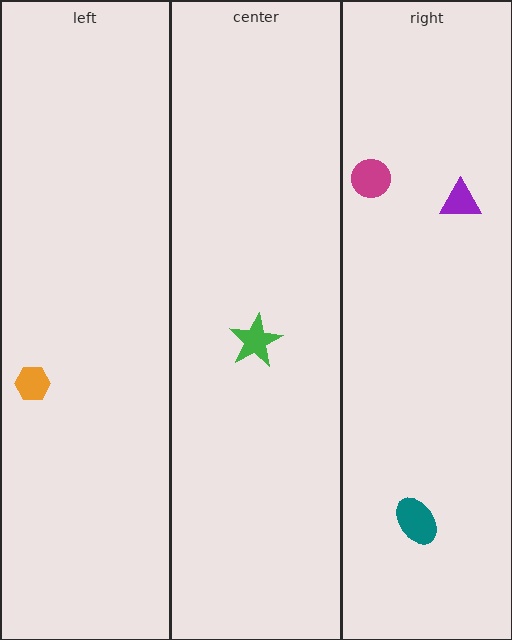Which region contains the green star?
The center region.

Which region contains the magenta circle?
The right region.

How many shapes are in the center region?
1.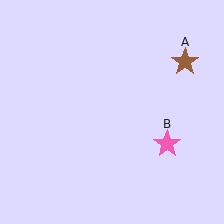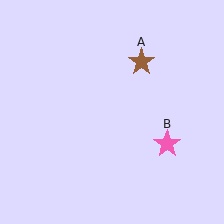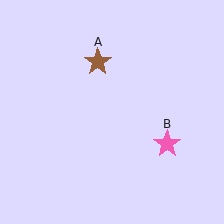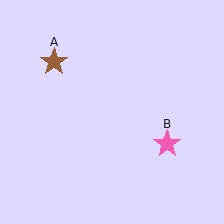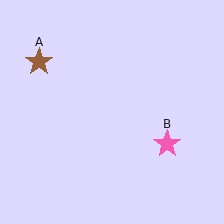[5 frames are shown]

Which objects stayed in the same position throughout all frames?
Pink star (object B) remained stationary.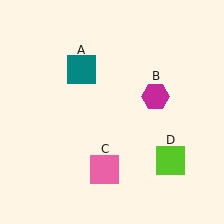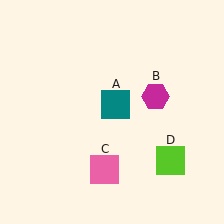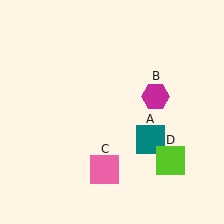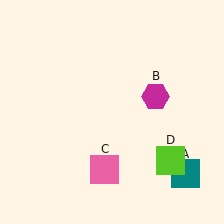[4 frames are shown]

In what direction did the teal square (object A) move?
The teal square (object A) moved down and to the right.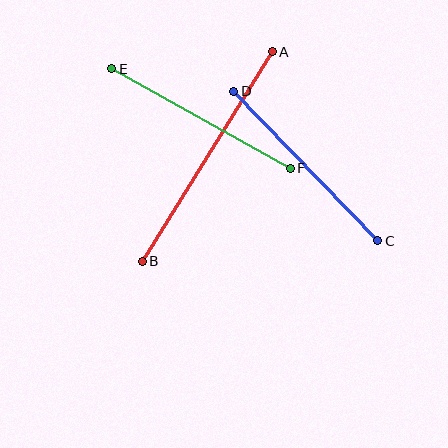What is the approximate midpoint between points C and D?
The midpoint is at approximately (306, 166) pixels.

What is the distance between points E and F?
The distance is approximately 205 pixels.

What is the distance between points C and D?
The distance is approximately 207 pixels.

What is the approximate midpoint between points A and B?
The midpoint is at approximately (207, 156) pixels.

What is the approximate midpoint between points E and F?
The midpoint is at approximately (201, 118) pixels.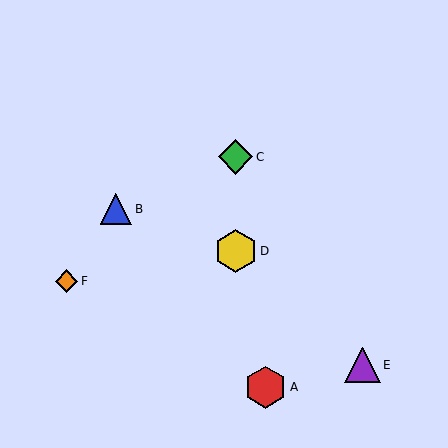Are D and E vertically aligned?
No, D is at x≈236 and E is at x≈362.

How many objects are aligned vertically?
2 objects (C, D) are aligned vertically.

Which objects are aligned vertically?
Objects C, D are aligned vertically.